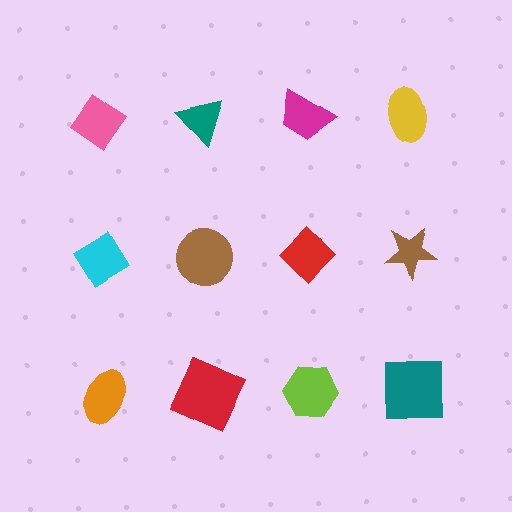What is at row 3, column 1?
An orange ellipse.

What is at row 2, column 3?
A red diamond.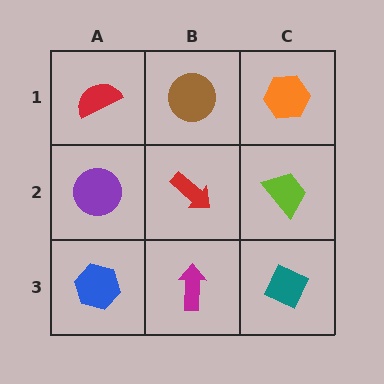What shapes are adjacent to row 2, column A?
A red semicircle (row 1, column A), a blue hexagon (row 3, column A), a red arrow (row 2, column B).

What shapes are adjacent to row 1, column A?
A purple circle (row 2, column A), a brown circle (row 1, column B).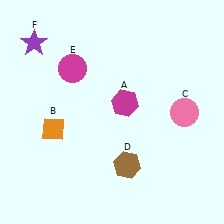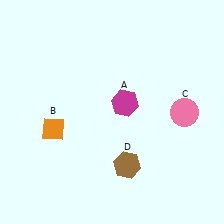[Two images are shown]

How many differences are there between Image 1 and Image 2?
There are 2 differences between the two images.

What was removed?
The magenta circle (E), the purple star (F) were removed in Image 2.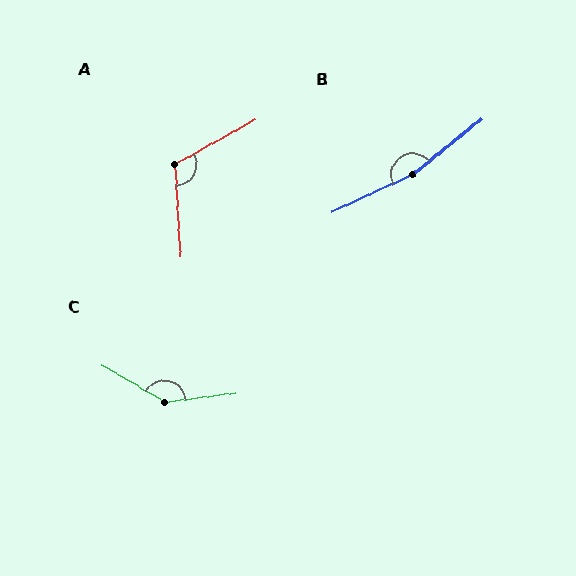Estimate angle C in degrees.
Approximately 142 degrees.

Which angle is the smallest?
A, at approximately 116 degrees.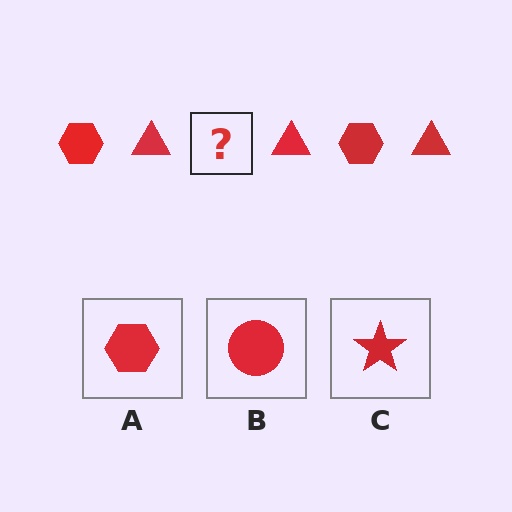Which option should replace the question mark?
Option A.